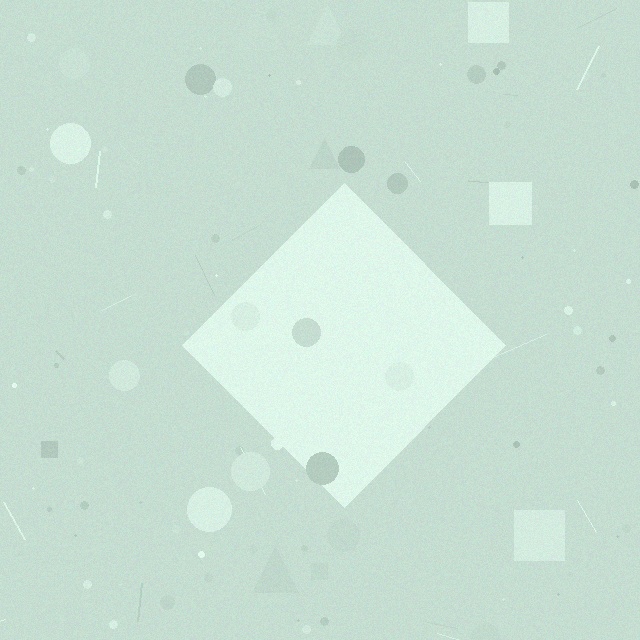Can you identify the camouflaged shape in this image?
The camouflaged shape is a diamond.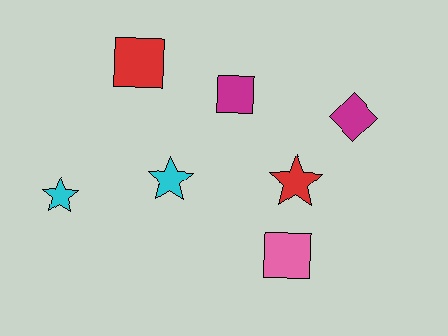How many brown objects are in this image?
There are no brown objects.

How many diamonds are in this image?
There is 1 diamond.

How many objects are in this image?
There are 7 objects.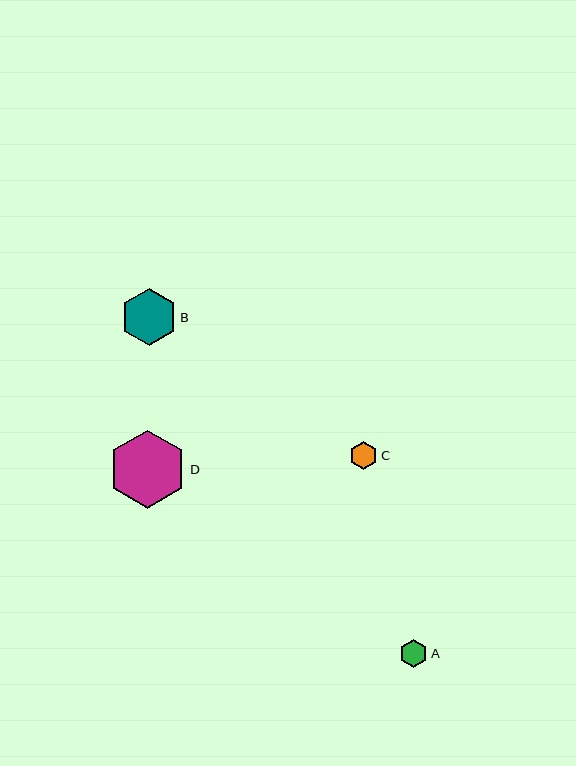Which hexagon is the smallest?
Hexagon C is the smallest with a size of approximately 28 pixels.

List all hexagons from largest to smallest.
From largest to smallest: D, B, A, C.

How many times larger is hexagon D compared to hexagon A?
Hexagon D is approximately 2.8 times the size of hexagon A.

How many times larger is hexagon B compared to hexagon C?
Hexagon B is approximately 2.1 times the size of hexagon C.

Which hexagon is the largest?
Hexagon D is the largest with a size of approximately 78 pixels.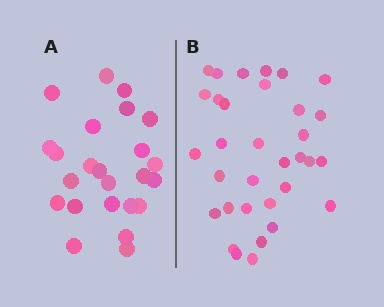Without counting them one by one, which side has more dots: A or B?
Region B (the right region) has more dots.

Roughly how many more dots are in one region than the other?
Region B has roughly 8 or so more dots than region A.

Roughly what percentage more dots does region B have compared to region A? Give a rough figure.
About 40% more.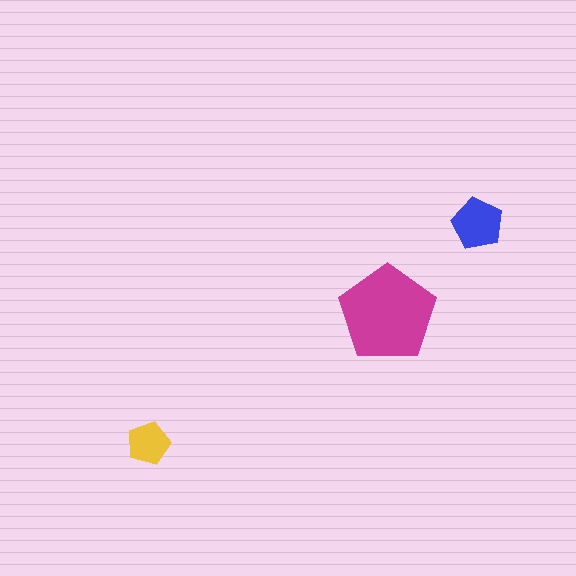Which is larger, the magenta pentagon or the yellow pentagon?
The magenta one.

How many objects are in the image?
There are 3 objects in the image.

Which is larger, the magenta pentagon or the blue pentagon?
The magenta one.